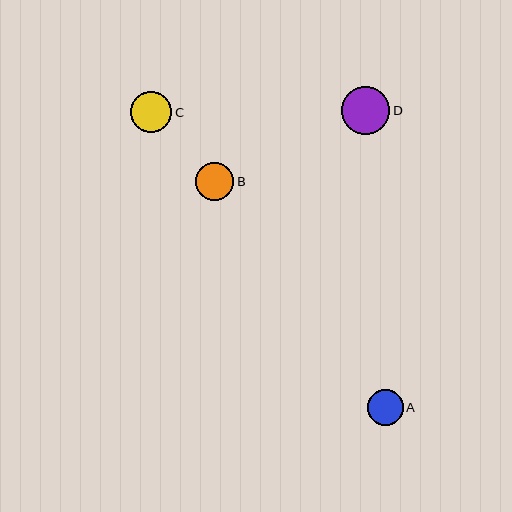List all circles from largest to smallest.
From largest to smallest: D, C, B, A.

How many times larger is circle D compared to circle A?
Circle D is approximately 1.4 times the size of circle A.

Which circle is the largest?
Circle D is the largest with a size of approximately 48 pixels.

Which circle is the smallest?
Circle A is the smallest with a size of approximately 36 pixels.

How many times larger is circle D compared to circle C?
Circle D is approximately 1.2 times the size of circle C.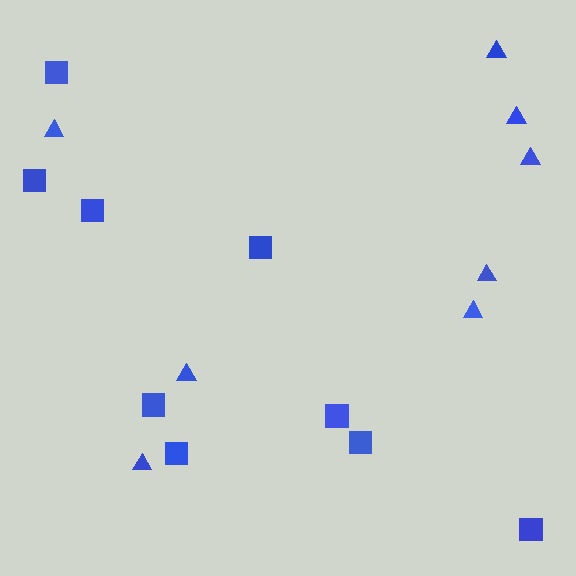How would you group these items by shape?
There are 2 groups: one group of triangles (8) and one group of squares (9).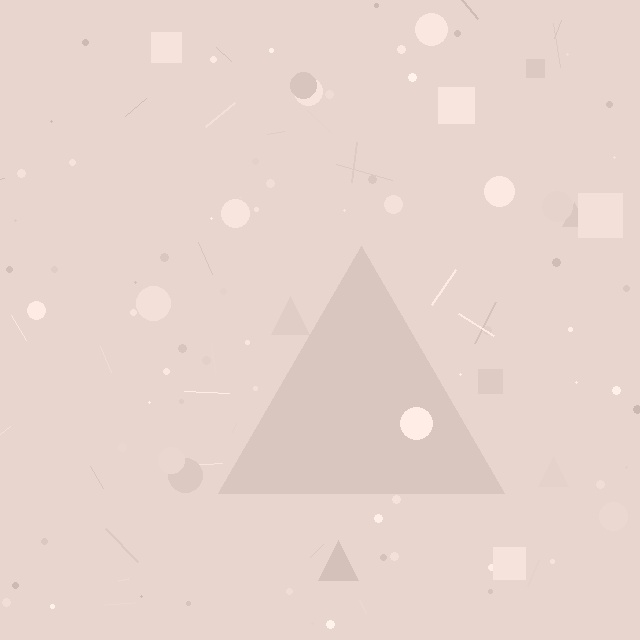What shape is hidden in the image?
A triangle is hidden in the image.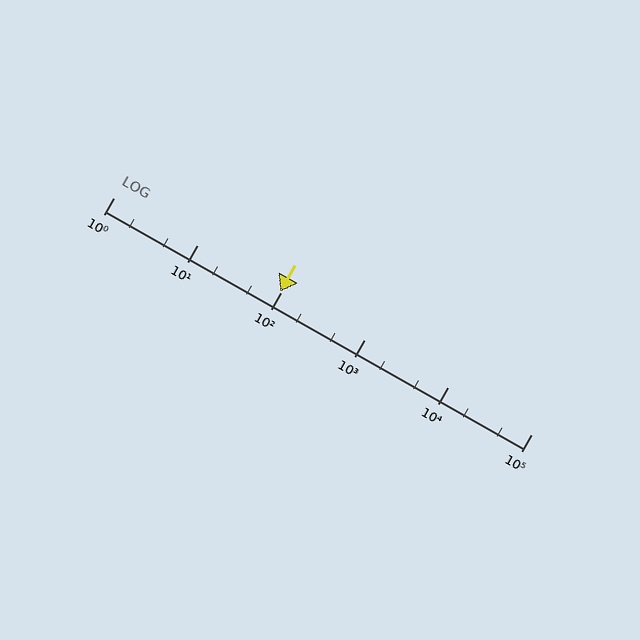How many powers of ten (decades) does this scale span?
The scale spans 5 decades, from 1 to 100000.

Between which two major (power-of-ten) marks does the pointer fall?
The pointer is between 10 and 100.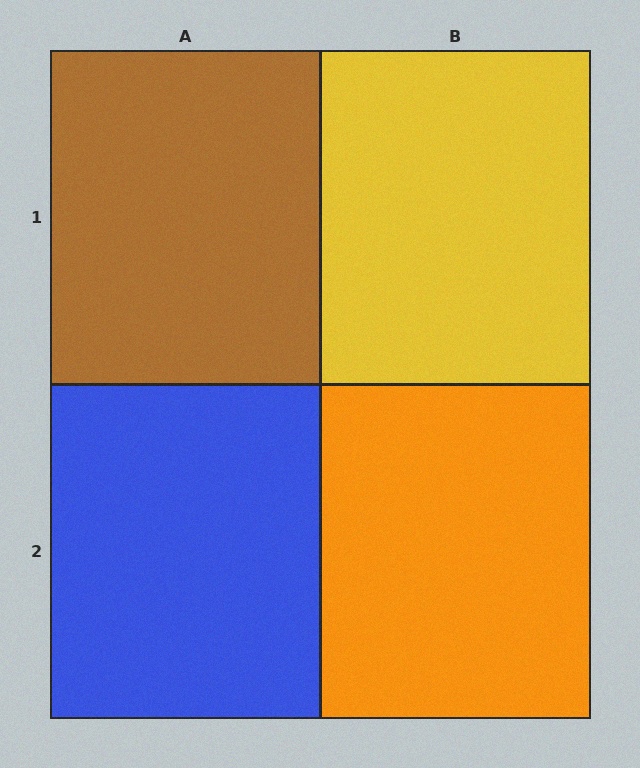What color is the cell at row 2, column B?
Orange.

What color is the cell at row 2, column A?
Blue.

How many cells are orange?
1 cell is orange.